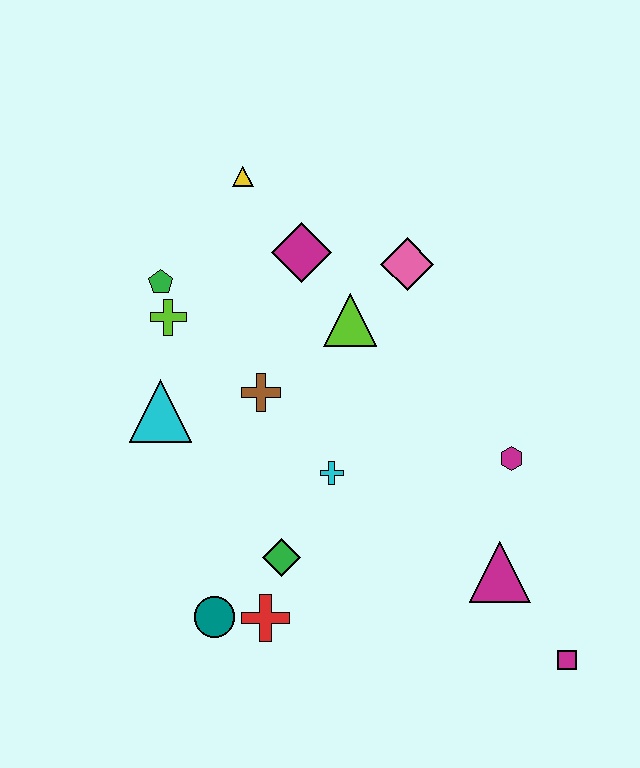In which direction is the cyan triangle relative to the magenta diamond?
The cyan triangle is below the magenta diamond.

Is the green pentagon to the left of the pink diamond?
Yes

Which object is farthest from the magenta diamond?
The magenta square is farthest from the magenta diamond.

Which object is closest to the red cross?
The teal circle is closest to the red cross.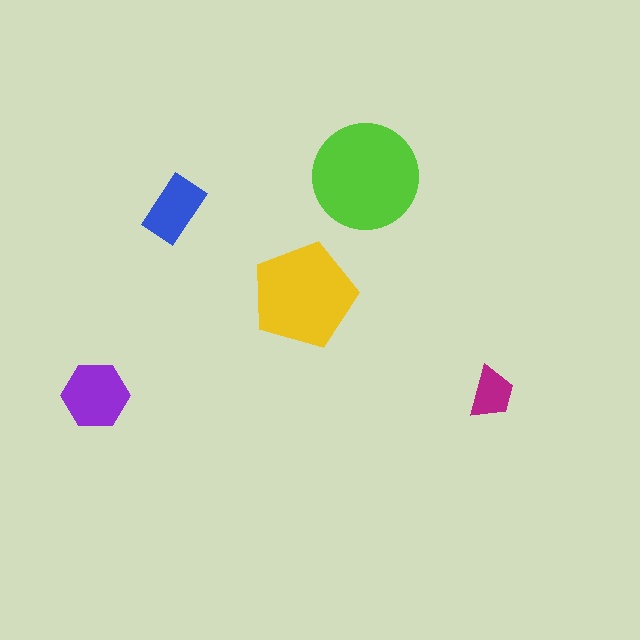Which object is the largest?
The lime circle.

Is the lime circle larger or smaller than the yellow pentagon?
Larger.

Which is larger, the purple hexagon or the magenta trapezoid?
The purple hexagon.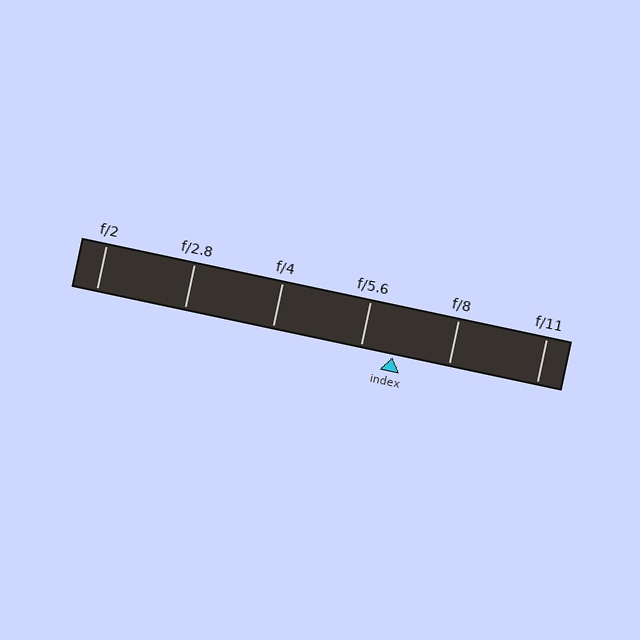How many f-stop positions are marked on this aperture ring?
There are 6 f-stop positions marked.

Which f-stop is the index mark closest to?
The index mark is closest to f/5.6.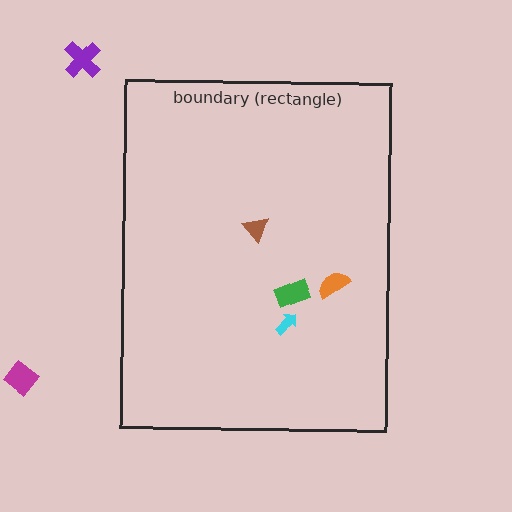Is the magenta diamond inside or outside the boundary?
Outside.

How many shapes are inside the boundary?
4 inside, 2 outside.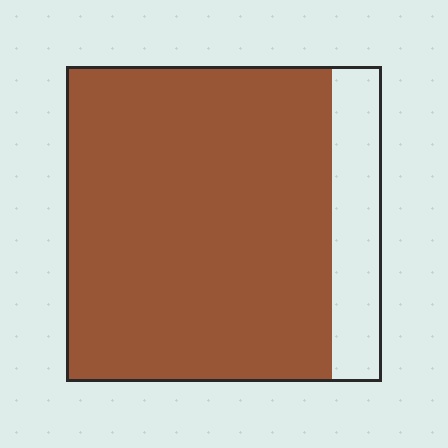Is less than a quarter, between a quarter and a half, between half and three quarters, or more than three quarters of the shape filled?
More than three quarters.